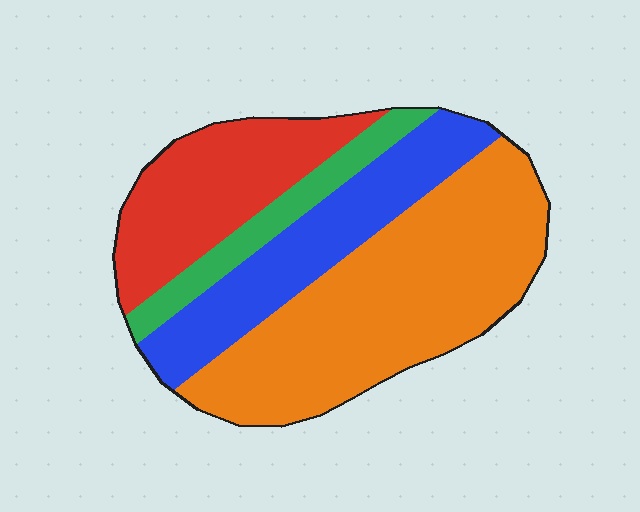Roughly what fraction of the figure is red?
Red takes up about one fifth (1/5) of the figure.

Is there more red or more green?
Red.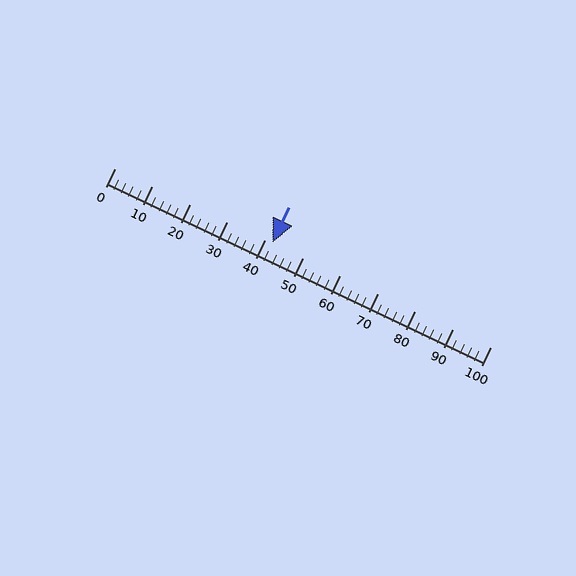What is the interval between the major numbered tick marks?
The major tick marks are spaced 10 units apart.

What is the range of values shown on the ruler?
The ruler shows values from 0 to 100.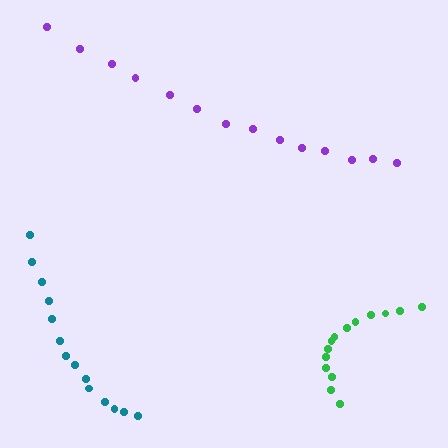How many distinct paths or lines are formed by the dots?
There are 3 distinct paths.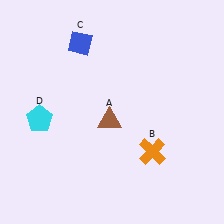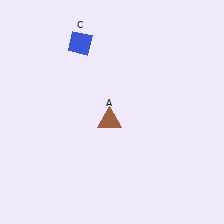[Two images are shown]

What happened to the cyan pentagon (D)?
The cyan pentagon (D) was removed in Image 2. It was in the bottom-left area of Image 1.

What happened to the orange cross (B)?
The orange cross (B) was removed in Image 2. It was in the bottom-right area of Image 1.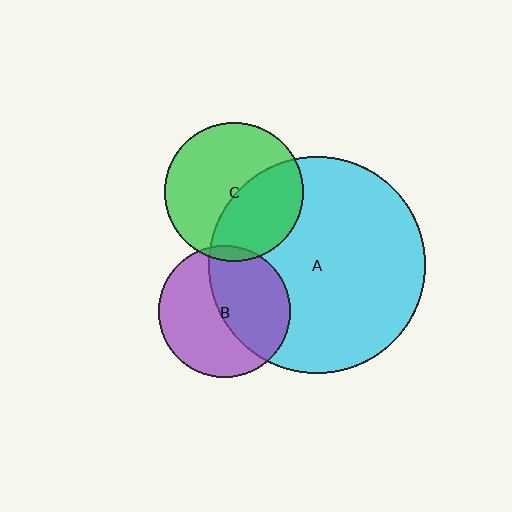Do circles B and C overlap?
Yes.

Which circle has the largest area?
Circle A (cyan).